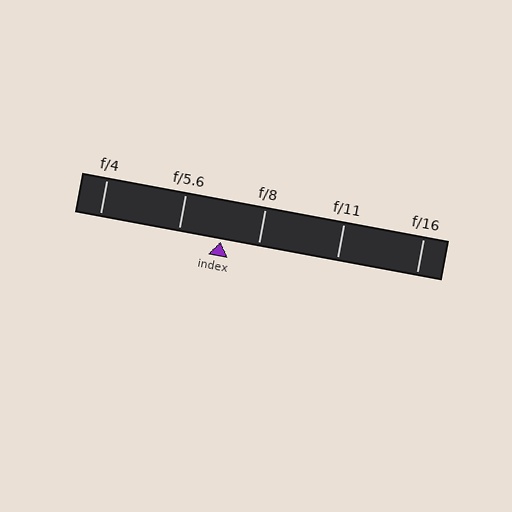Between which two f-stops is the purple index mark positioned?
The index mark is between f/5.6 and f/8.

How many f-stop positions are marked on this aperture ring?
There are 5 f-stop positions marked.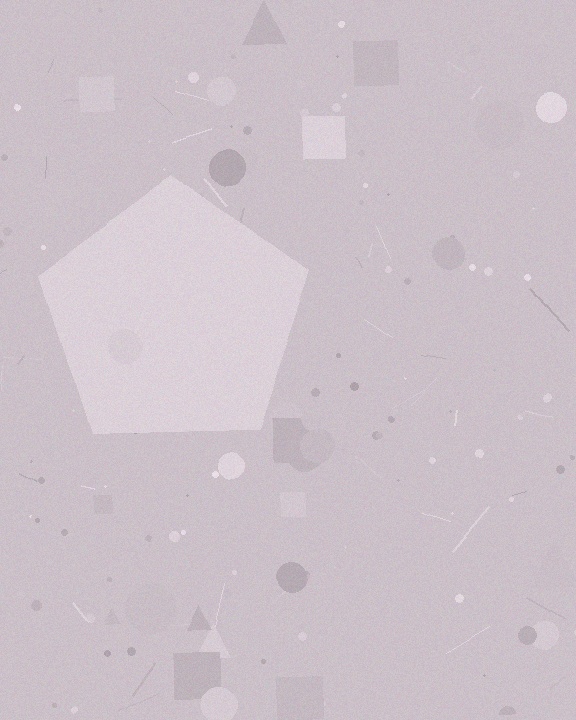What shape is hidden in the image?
A pentagon is hidden in the image.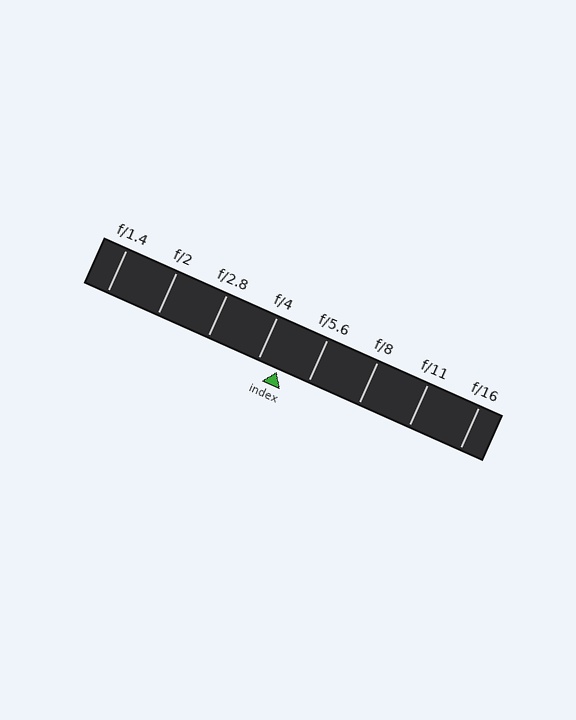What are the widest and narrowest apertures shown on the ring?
The widest aperture shown is f/1.4 and the narrowest is f/16.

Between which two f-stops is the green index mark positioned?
The index mark is between f/4 and f/5.6.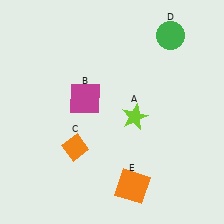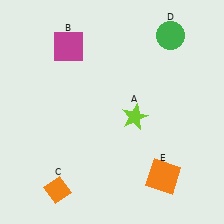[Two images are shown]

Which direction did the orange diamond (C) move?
The orange diamond (C) moved down.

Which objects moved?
The objects that moved are: the magenta square (B), the orange diamond (C), the orange square (E).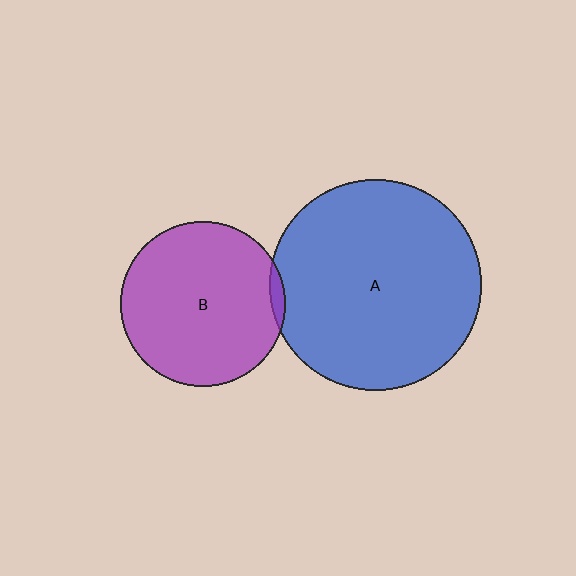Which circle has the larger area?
Circle A (blue).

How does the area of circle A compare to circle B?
Approximately 1.7 times.